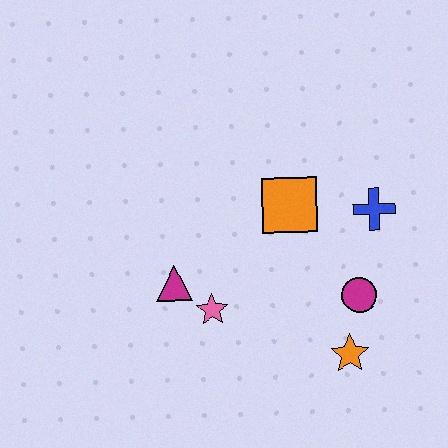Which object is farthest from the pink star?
The blue cross is farthest from the pink star.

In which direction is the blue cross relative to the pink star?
The blue cross is to the right of the pink star.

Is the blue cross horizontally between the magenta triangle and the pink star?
No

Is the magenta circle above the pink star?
Yes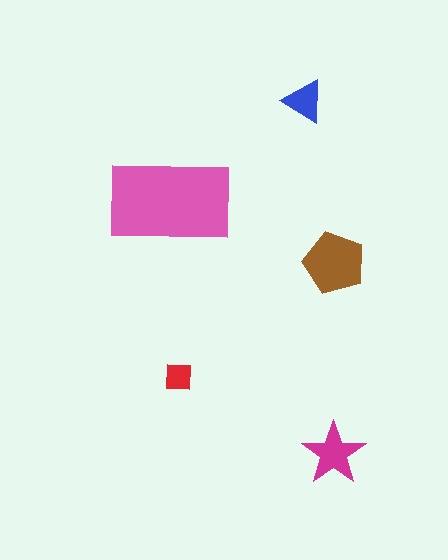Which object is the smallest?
The red square.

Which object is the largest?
The pink rectangle.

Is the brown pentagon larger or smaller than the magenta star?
Larger.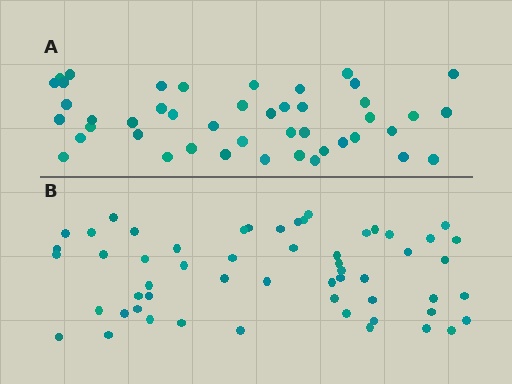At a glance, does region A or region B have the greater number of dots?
Region B (the bottom region) has more dots.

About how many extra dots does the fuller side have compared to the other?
Region B has roughly 12 or so more dots than region A.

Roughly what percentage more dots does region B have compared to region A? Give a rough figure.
About 25% more.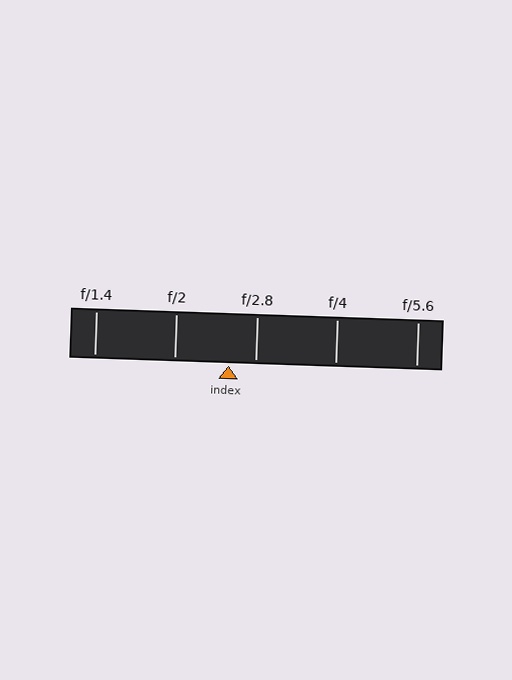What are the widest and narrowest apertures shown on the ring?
The widest aperture shown is f/1.4 and the narrowest is f/5.6.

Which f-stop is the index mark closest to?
The index mark is closest to f/2.8.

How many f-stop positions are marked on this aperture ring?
There are 5 f-stop positions marked.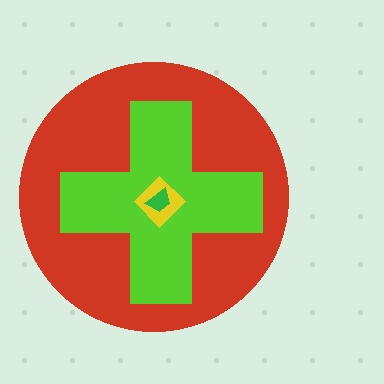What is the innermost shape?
The green trapezoid.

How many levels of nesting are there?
4.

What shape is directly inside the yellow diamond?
The green trapezoid.